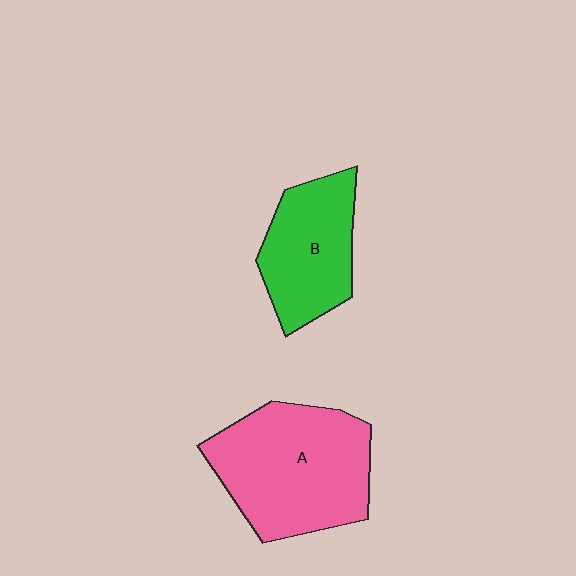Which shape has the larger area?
Shape A (pink).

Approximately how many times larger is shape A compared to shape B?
Approximately 1.5 times.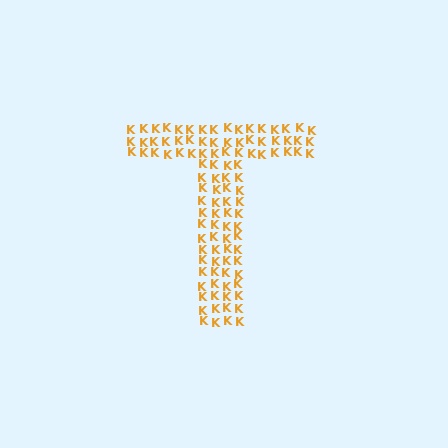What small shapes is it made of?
It is made of small letter K's.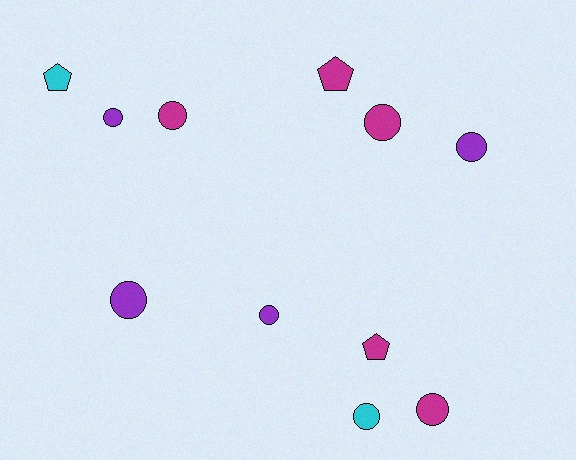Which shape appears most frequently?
Circle, with 8 objects.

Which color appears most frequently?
Magenta, with 5 objects.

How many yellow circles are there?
There are no yellow circles.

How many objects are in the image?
There are 11 objects.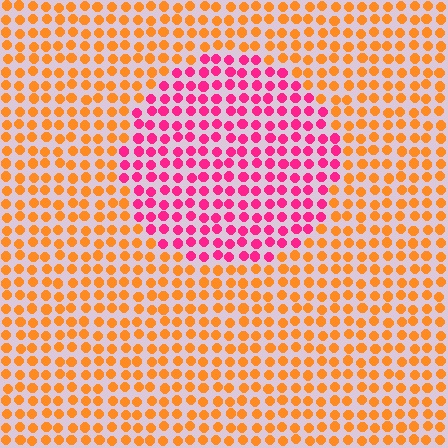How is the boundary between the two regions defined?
The boundary is defined purely by a slight shift in hue (about 58 degrees). Spacing, size, and orientation are identical on both sides.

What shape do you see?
I see a circle.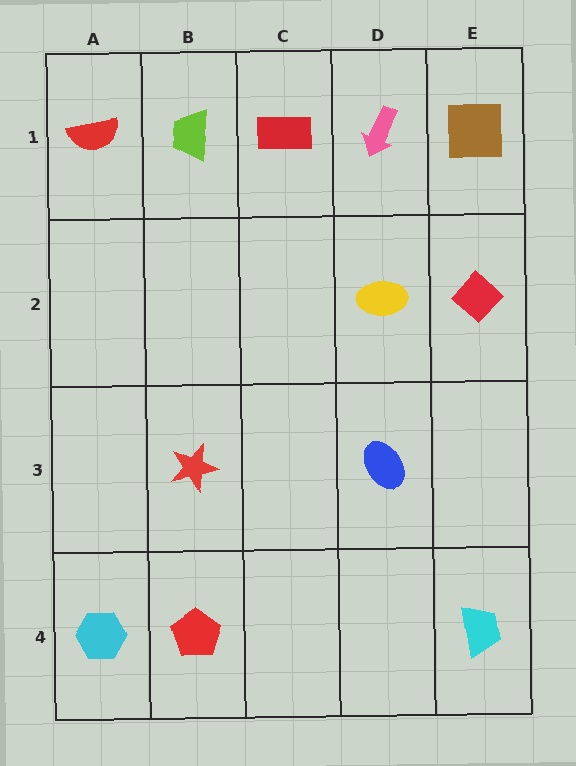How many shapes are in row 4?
3 shapes.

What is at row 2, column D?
A yellow ellipse.